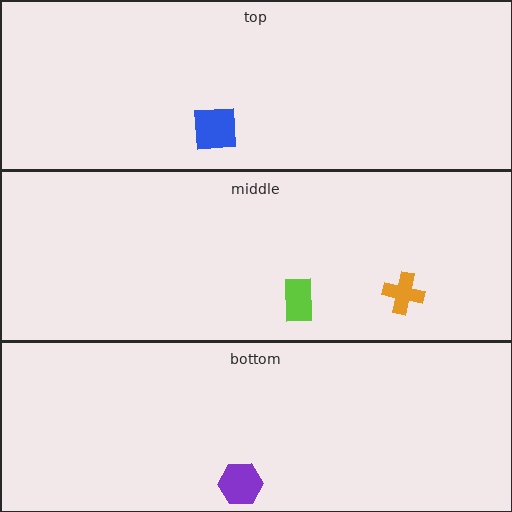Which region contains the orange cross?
The middle region.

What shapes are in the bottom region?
The purple hexagon.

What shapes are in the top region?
The blue square.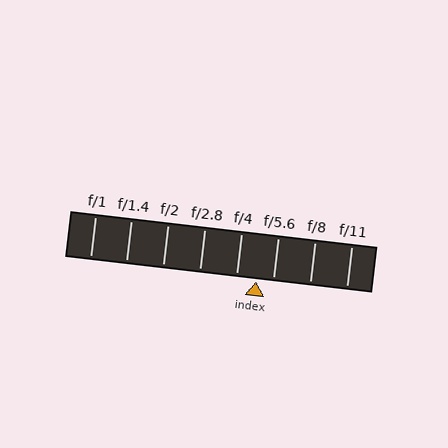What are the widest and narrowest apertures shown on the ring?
The widest aperture shown is f/1 and the narrowest is f/11.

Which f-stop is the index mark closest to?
The index mark is closest to f/5.6.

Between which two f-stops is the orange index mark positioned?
The index mark is between f/4 and f/5.6.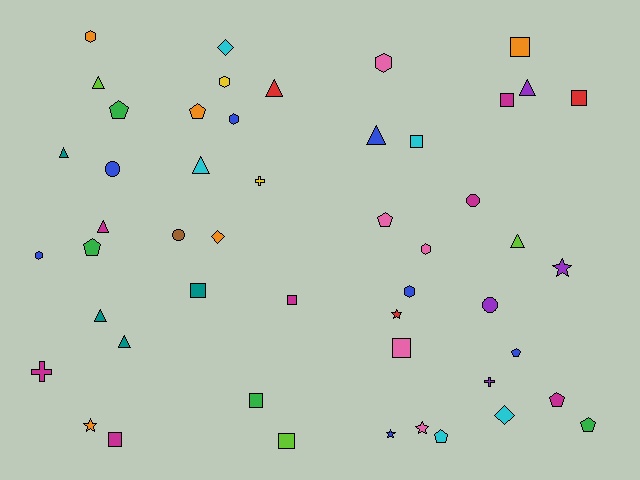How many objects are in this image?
There are 50 objects.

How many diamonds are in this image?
There are 3 diamonds.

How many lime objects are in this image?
There are 3 lime objects.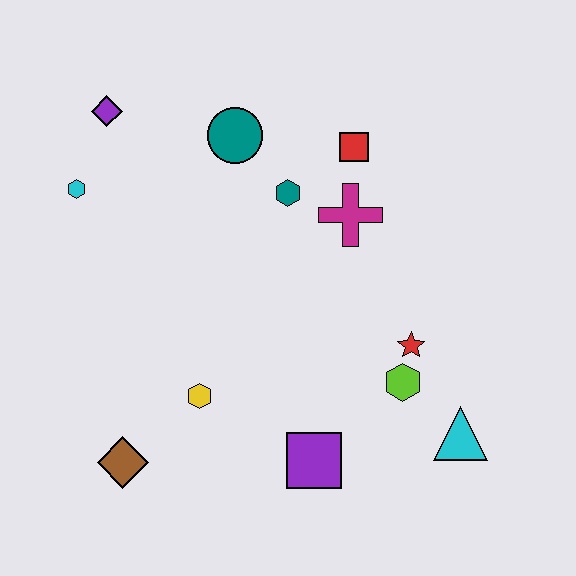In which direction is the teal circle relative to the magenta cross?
The teal circle is to the left of the magenta cross.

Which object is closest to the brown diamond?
The yellow hexagon is closest to the brown diamond.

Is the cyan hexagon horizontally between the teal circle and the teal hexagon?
No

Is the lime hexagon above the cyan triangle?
Yes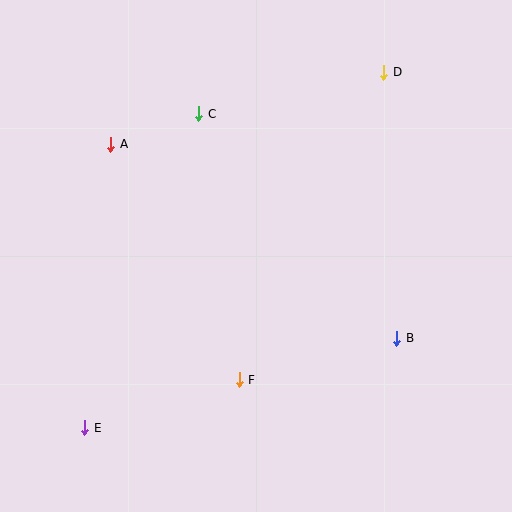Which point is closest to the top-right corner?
Point D is closest to the top-right corner.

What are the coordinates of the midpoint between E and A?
The midpoint between E and A is at (98, 286).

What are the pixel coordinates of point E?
Point E is at (85, 428).